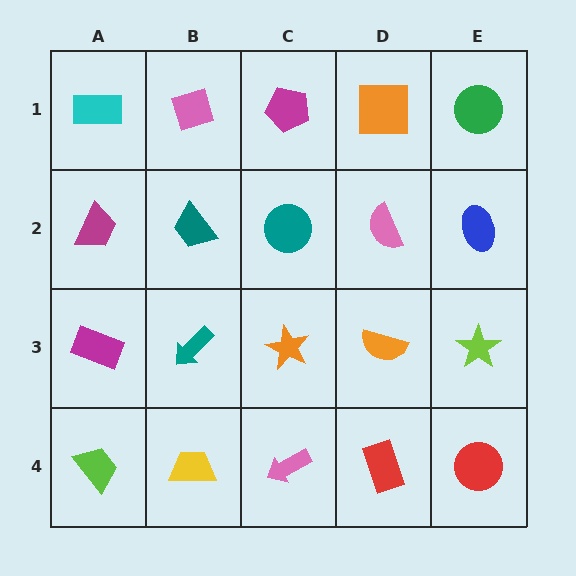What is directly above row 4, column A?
A magenta rectangle.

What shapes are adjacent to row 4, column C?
An orange star (row 3, column C), a yellow trapezoid (row 4, column B), a red rectangle (row 4, column D).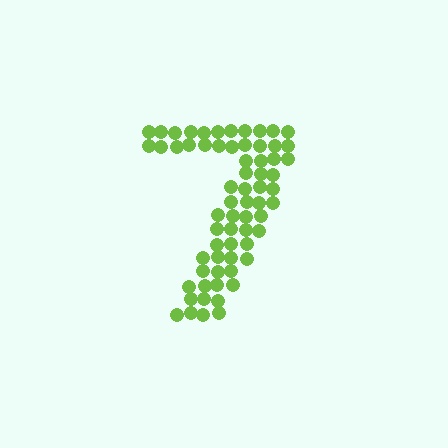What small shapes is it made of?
It is made of small circles.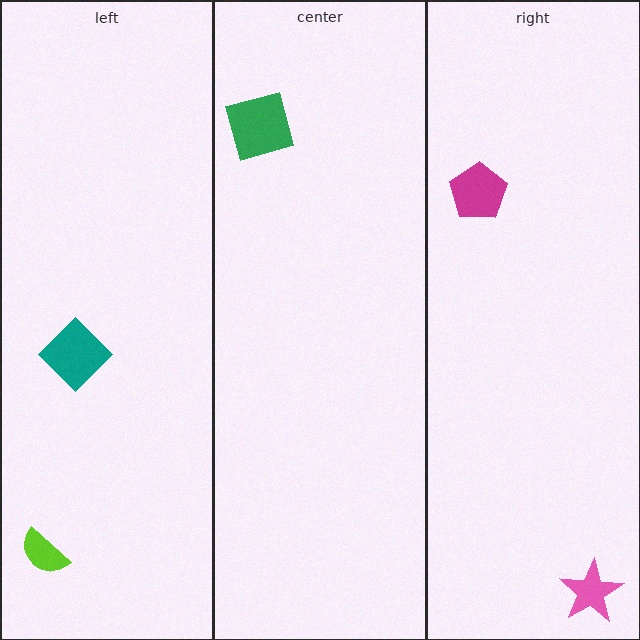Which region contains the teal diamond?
The left region.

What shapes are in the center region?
The green square.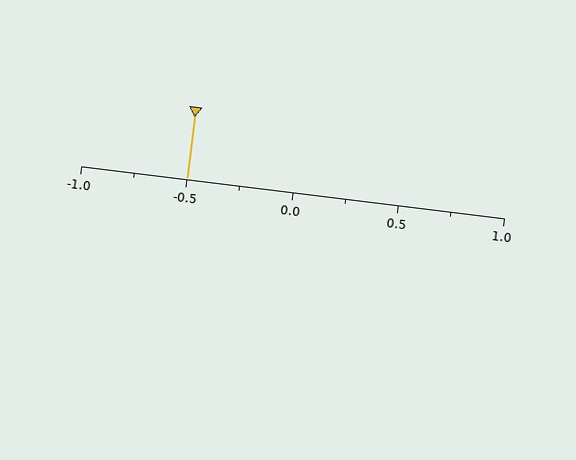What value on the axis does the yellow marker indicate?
The marker indicates approximately -0.5.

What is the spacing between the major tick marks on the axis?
The major ticks are spaced 0.5 apart.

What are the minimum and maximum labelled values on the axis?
The axis runs from -1.0 to 1.0.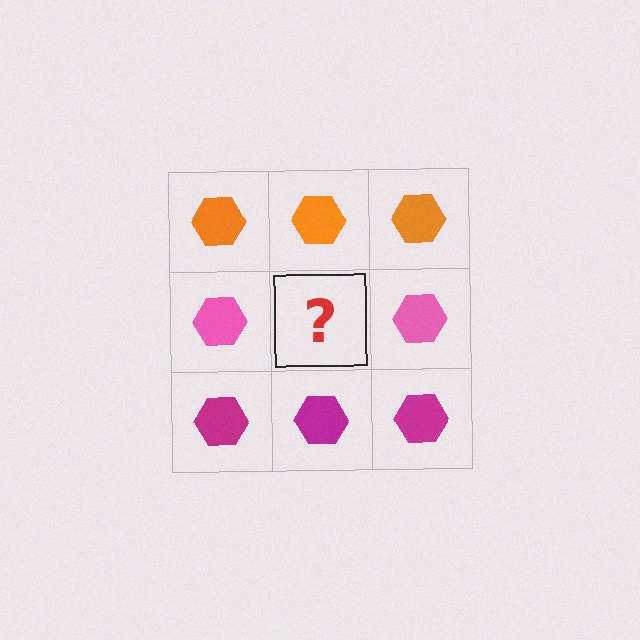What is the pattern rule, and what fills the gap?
The rule is that each row has a consistent color. The gap should be filled with a pink hexagon.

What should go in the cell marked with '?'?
The missing cell should contain a pink hexagon.